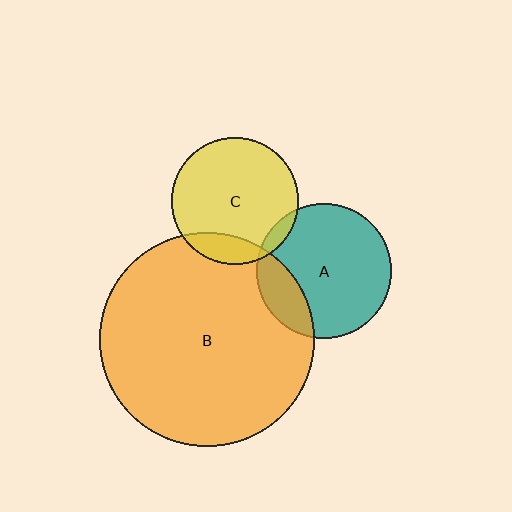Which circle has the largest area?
Circle B (orange).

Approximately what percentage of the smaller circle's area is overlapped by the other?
Approximately 20%.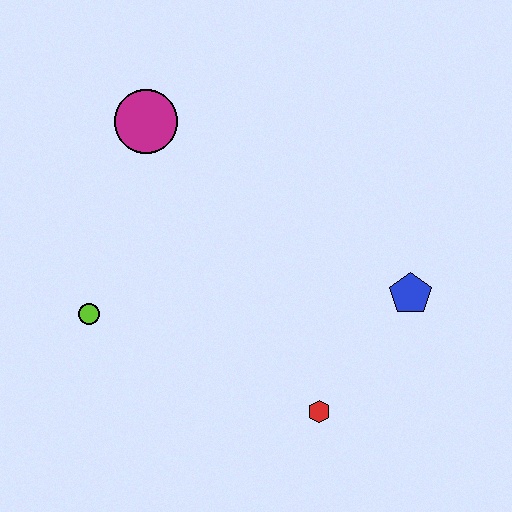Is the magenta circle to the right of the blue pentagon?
No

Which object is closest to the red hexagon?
The blue pentagon is closest to the red hexagon.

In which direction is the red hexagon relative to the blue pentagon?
The red hexagon is below the blue pentagon.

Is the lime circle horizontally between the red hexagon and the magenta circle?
No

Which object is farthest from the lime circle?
The blue pentagon is farthest from the lime circle.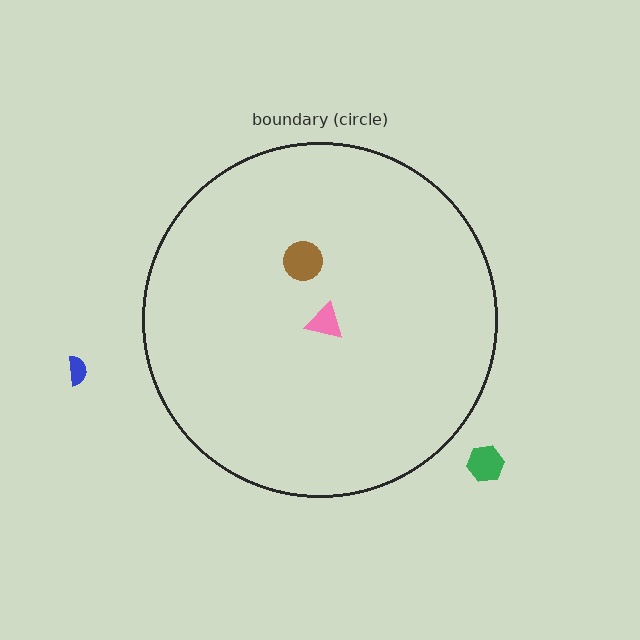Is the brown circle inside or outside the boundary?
Inside.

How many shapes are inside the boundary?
2 inside, 2 outside.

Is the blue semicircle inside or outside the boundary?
Outside.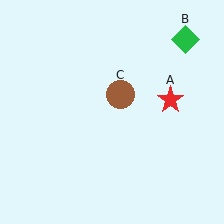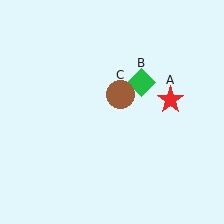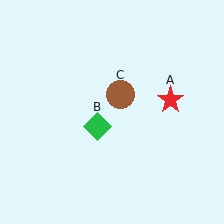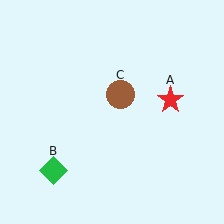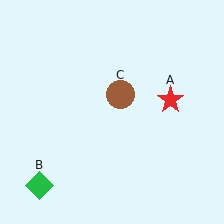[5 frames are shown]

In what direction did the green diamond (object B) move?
The green diamond (object B) moved down and to the left.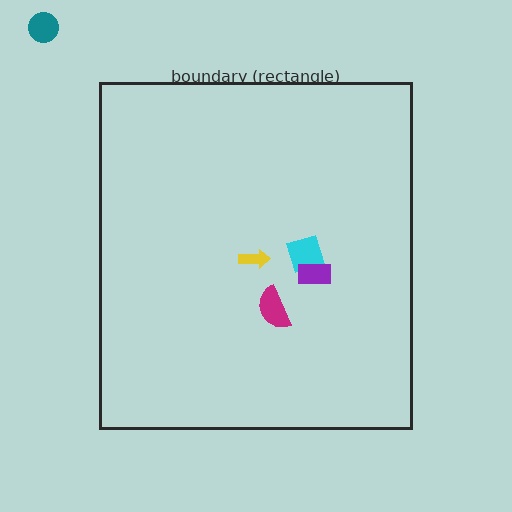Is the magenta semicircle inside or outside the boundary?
Inside.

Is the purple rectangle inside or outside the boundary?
Inside.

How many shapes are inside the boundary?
4 inside, 1 outside.